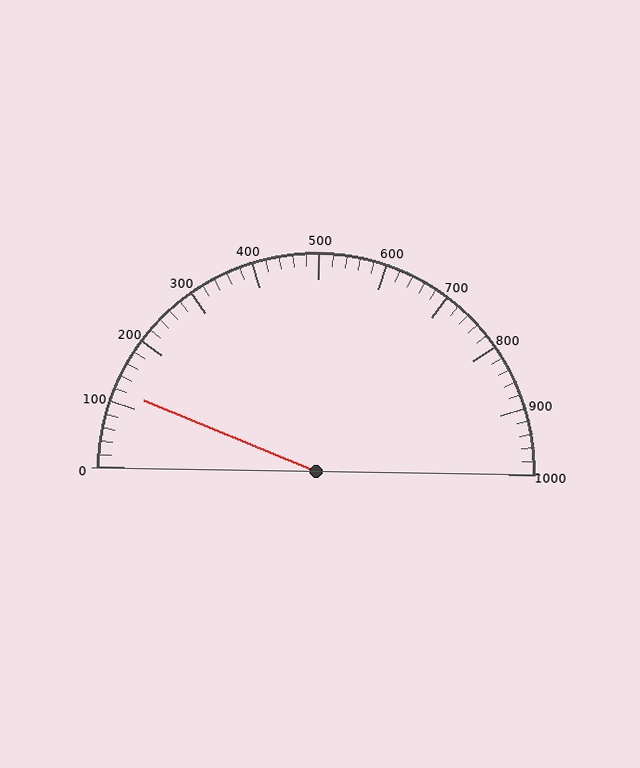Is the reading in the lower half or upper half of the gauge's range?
The reading is in the lower half of the range (0 to 1000).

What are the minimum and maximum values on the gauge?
The gauge ranges from 0 to 1000.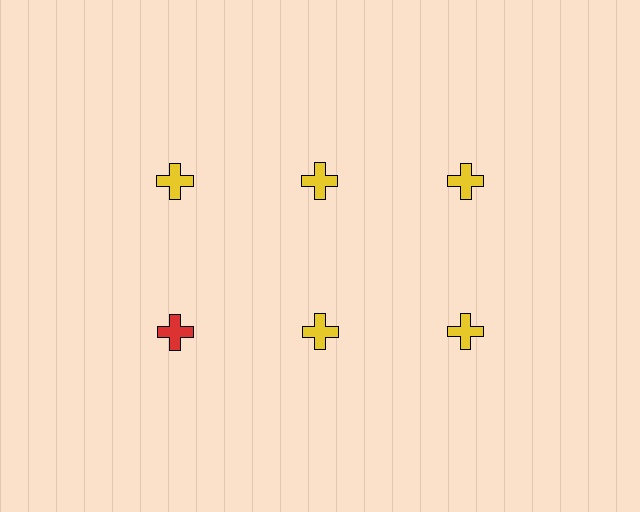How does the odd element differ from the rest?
It has a different color: red instead of yellow.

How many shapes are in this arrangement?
There are 6 shapes arranged in a grid pattern.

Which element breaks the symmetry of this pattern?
The red cross in the second row, leftmost column breaks the symmetry. All other shapes are yellow crosses.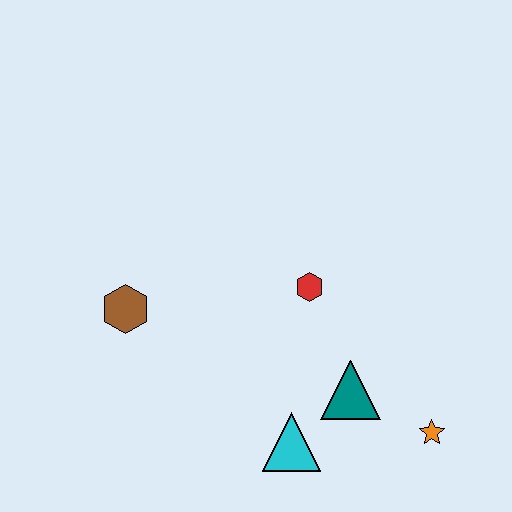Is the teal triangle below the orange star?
No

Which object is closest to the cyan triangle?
The teal triangle is closest to the cyan triangle.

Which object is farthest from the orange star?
The brown hexagon is farthest from the orange star.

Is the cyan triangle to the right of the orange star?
No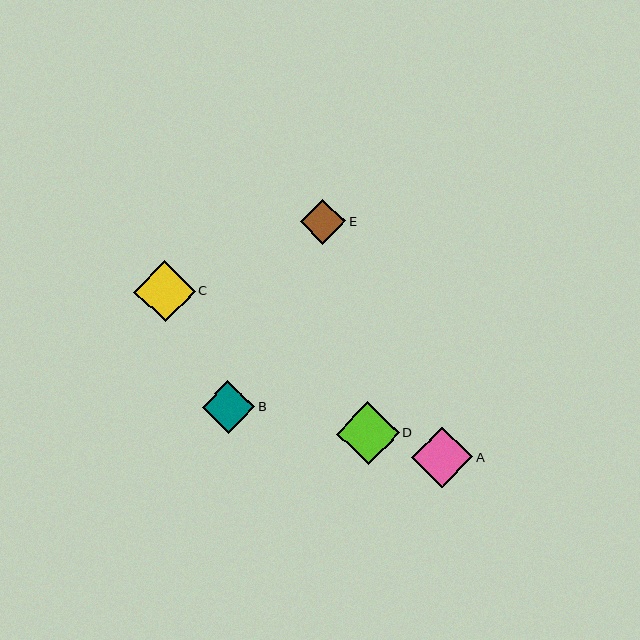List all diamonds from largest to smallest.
From largest to smallest: D, C, A, B, E.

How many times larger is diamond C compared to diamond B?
Diamond C is approximately 1.2 times the size of diamond B.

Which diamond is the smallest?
Diamond E is the smallest with a size of approximately 45 pixels.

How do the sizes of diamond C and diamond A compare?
Diamond C and diamond A are approximately the same size.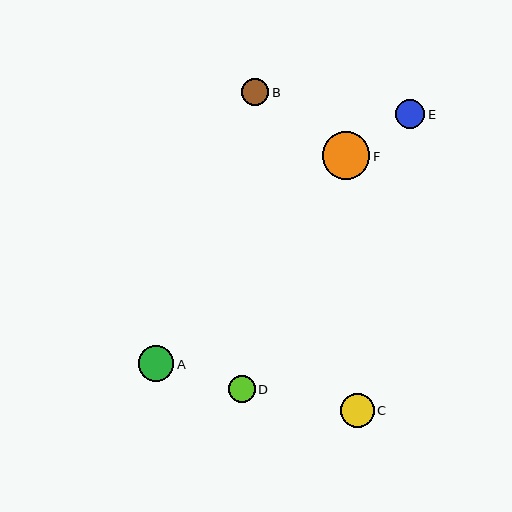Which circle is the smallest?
Circle D is the smallest with a size of approximately 27 pixels.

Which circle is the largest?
Circle F is the largest with a size of approximately 48 pixels.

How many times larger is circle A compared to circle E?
Circle A is approximately 1.2 times the size of circle E.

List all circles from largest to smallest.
From largest to smallest: F, A, C, E, B, D.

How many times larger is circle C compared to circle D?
Circle C is approximately 1.3 times the size of circle D.